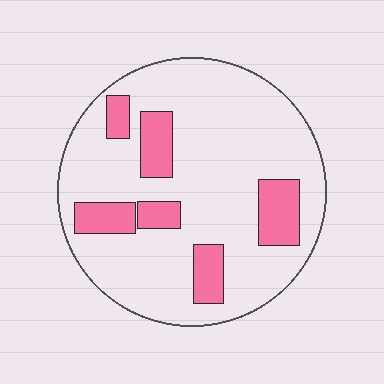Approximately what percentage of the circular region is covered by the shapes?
Approximately 20%.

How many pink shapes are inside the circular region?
6.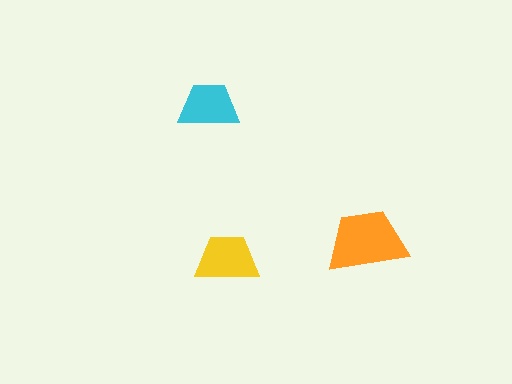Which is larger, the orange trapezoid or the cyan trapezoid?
The orange one.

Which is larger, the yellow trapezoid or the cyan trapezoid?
The yellow one.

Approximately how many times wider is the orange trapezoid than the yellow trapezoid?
About 1.5 times wider.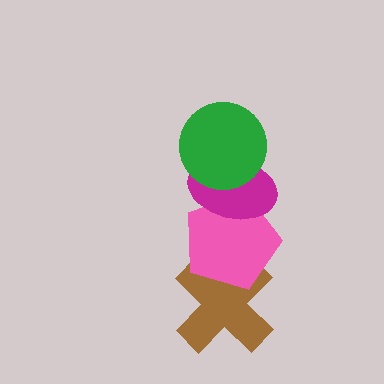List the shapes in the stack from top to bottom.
From top to bottom: the green circle, the magenta ellipse, the pink pentagon, the brown cross.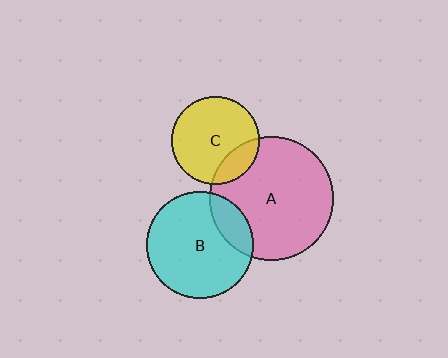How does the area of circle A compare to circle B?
Approximately 1.3 times.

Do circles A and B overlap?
Yes.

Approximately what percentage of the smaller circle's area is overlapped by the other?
Approximately 20%.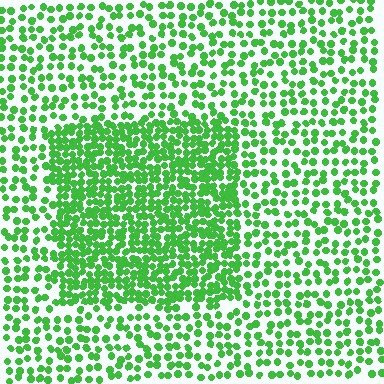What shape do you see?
I see a rectangle.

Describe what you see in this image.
The image contains small green elements arranged at two different densities. A rectangle-shaped region is visible where the elements are more densely packed than the surrounding area.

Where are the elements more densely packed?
The elements are more densely packed inside the rectangle boundary.